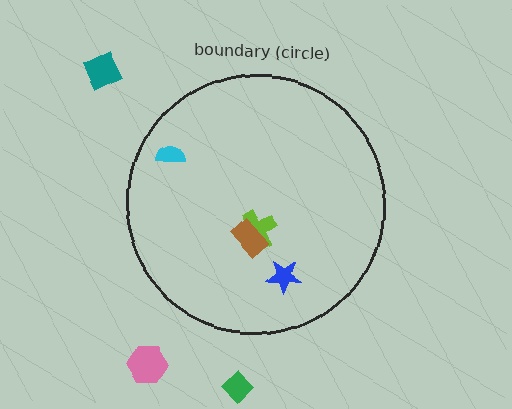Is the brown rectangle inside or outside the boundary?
Inside.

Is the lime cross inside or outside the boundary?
Inside.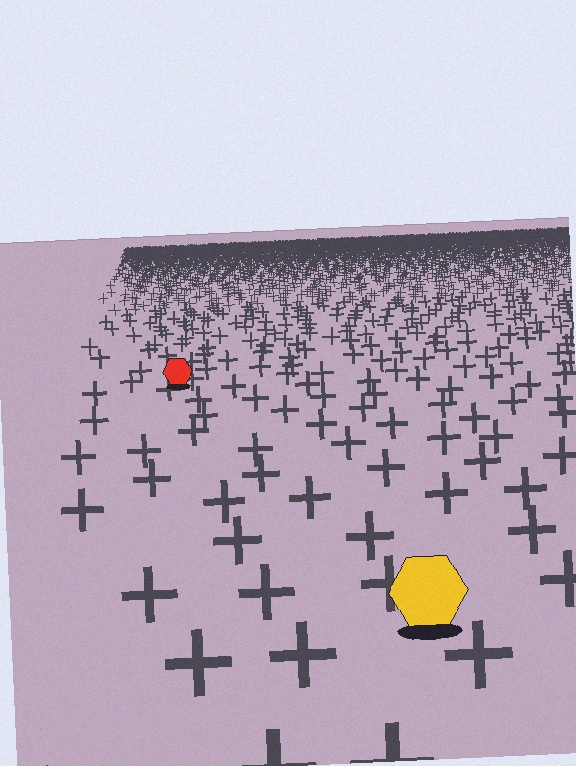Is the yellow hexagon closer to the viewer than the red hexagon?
Yes. The yellow hexagon is closer — you can tell from the texture gradient: the ground texture is coarser near it.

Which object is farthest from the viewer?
The red hexagon is farthest from the viewer. It appears smaller and the ground texture around it is denser.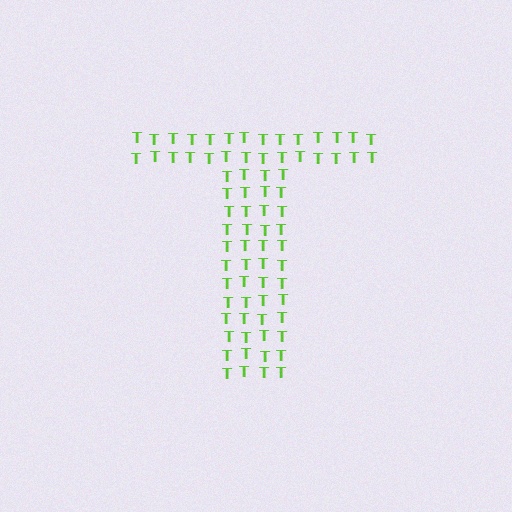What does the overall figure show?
The overall figure shows the letter T.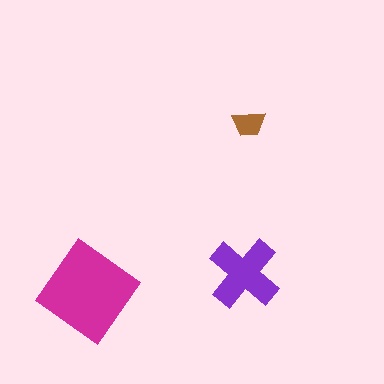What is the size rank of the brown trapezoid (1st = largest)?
3rd.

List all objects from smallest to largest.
The brown trapezoid, the purple cross, the magenta diamond.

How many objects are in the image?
There are 3 objects in the image.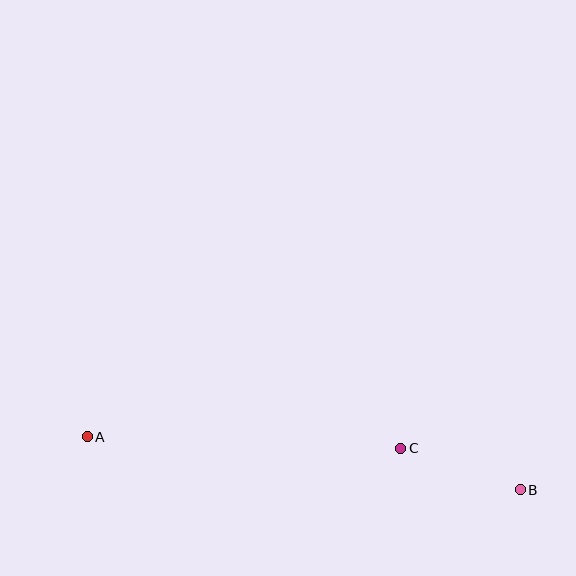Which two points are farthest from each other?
Points A and B are farthest from each other.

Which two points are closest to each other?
Points B and C are closest to each other.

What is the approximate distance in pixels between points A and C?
The distance between A and C is approximately 314 pixels.